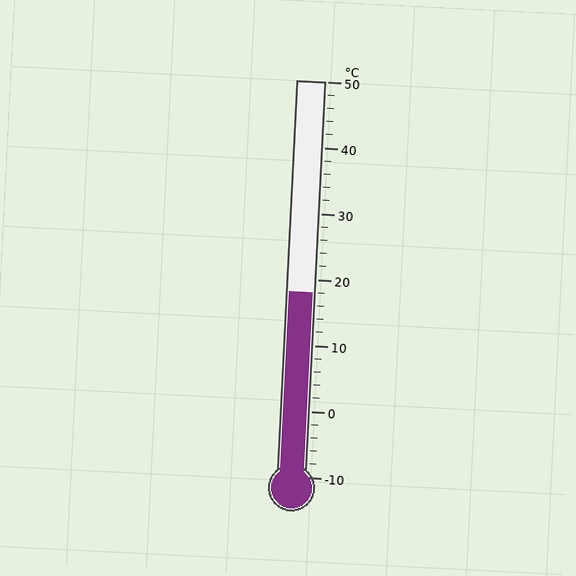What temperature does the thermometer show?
The thermometer shows approximately 18°C.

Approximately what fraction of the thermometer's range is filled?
The thermometer is filled to approximately 45% of its range.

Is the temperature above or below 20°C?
The temperature is below 20°C.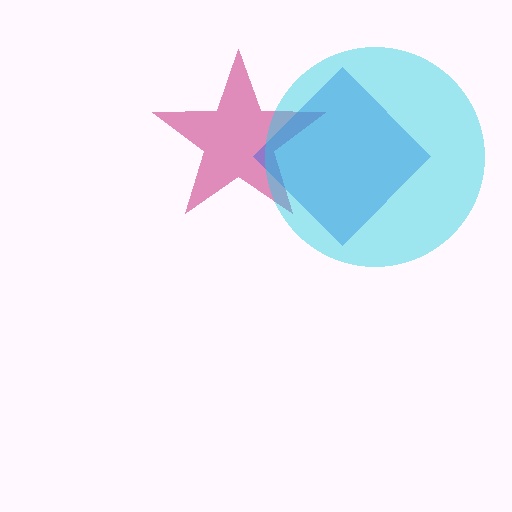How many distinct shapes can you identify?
There are 3 distinct shapes: a magenta star, a blue diamond, a cyan circle.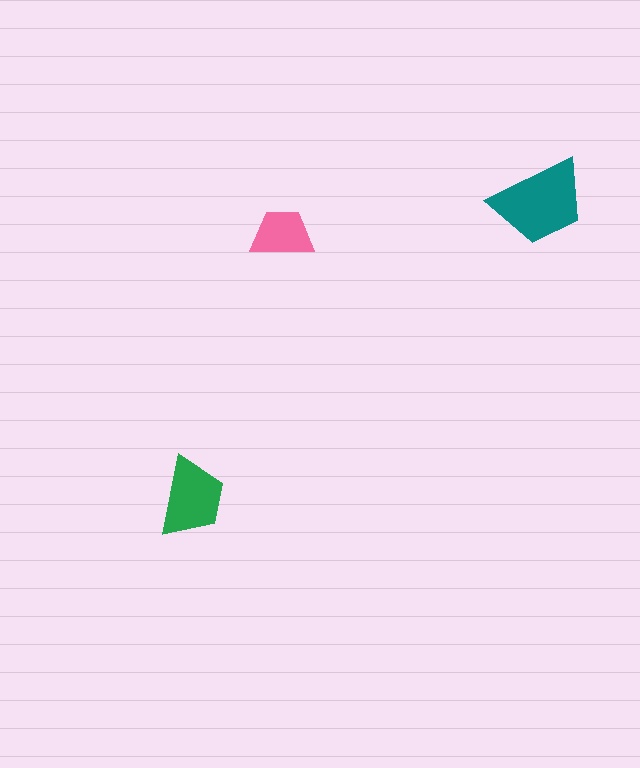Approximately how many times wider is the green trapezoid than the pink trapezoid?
About 1.5 times wider.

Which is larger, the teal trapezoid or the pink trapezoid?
The teal one.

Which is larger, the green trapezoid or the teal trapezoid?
The teal one.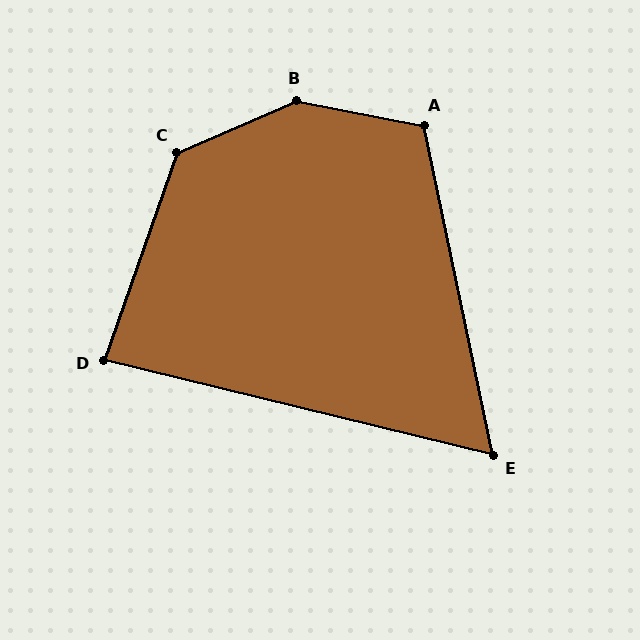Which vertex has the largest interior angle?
B, at approximately 146 degrees.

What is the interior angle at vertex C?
Approximately 133 degrees (obtuse).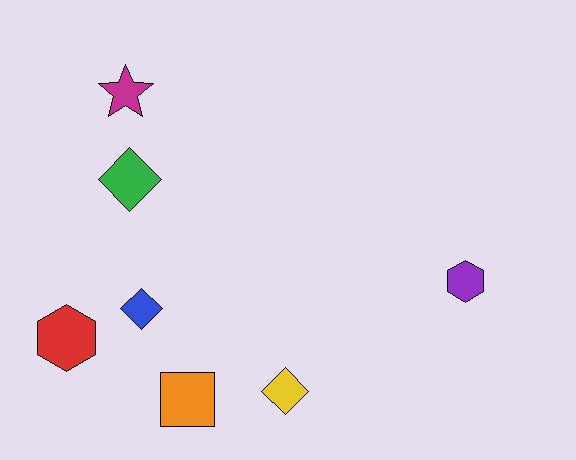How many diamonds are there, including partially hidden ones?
There are 3 diamonds.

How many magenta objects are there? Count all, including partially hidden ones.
There is 1 magenta object.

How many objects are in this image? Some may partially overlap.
There are 7 objects.